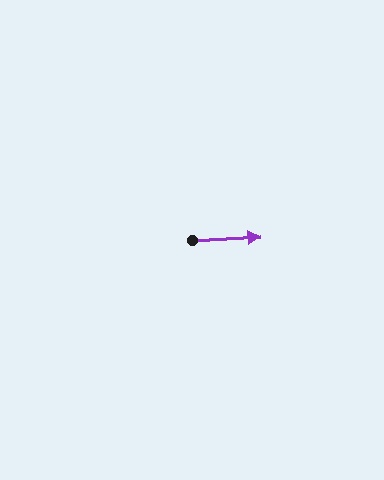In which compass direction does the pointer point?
East.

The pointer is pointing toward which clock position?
Roughly 3 o'clock.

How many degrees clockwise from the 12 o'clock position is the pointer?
Approximately 87 degrees.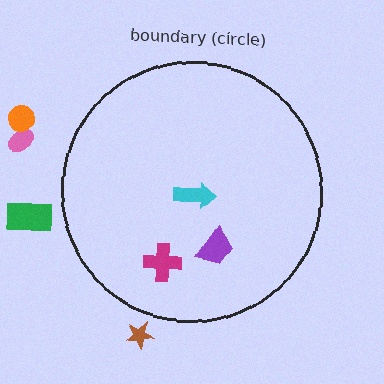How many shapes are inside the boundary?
3 inside, 4 outside.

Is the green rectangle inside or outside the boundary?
Outside.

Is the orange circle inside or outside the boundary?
Outside.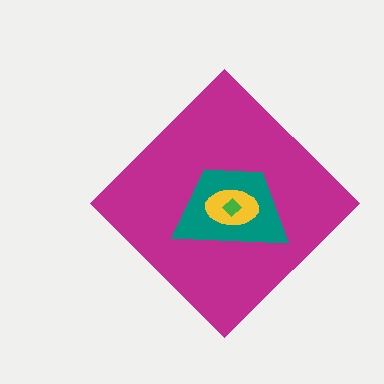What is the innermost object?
The green diamond.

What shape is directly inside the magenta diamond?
The teal trapezoid.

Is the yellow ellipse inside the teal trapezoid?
Yes.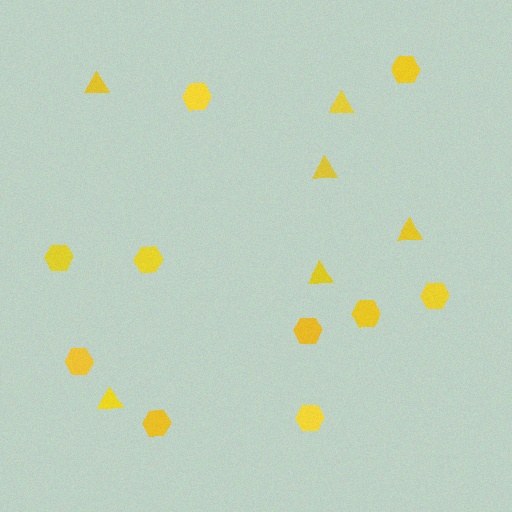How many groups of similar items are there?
There are 2 groups: one group of triangles (6) and one group of hexagons (10).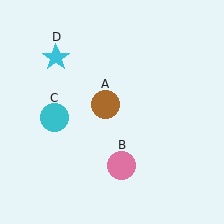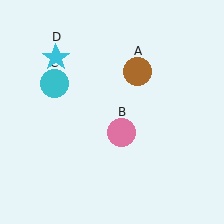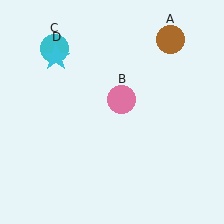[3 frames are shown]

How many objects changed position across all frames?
3 objects changed position: brown circle (object A), pink circle (object B), cyan circle (object C).